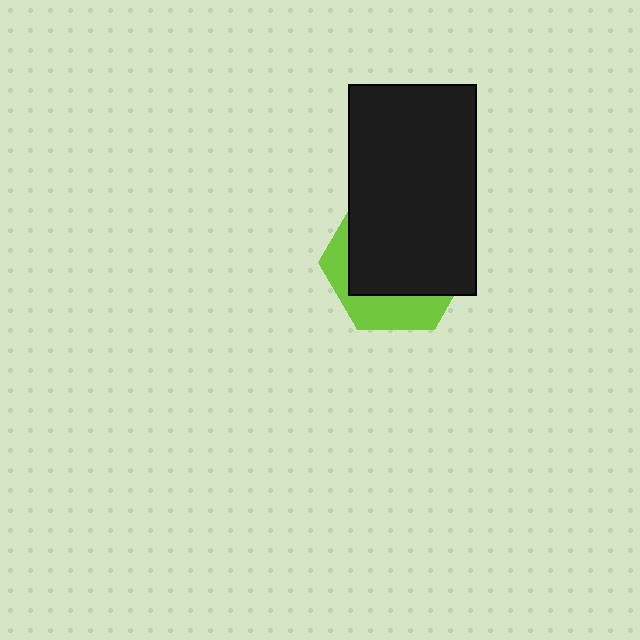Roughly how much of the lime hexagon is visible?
A small part of it is visible (roughly 30%).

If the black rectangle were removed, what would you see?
You would see the complete lime hexagon.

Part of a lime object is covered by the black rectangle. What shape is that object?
It is a hexagon.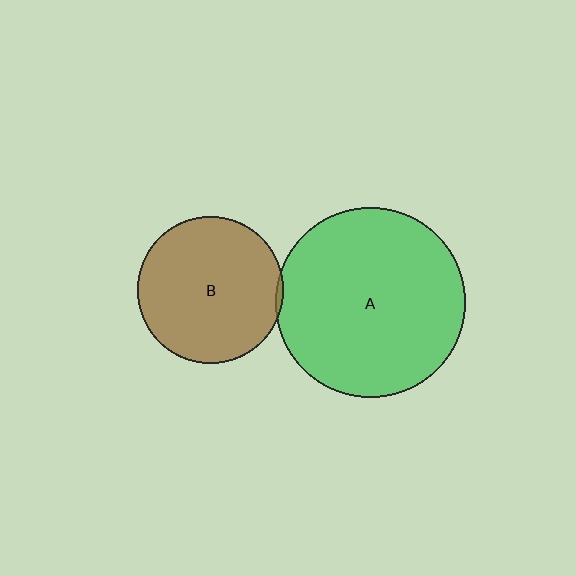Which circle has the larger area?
Circle A (green).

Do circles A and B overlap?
Yes.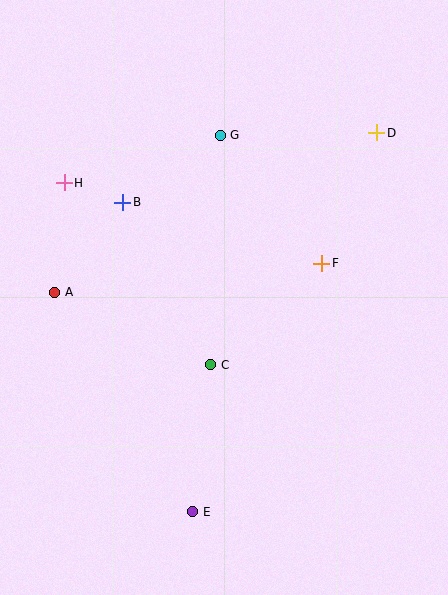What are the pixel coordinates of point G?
Point G is at (220, 135).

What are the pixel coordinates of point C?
Point C is at (211, 365).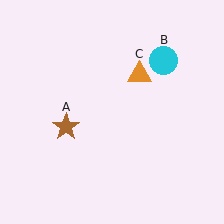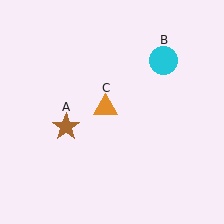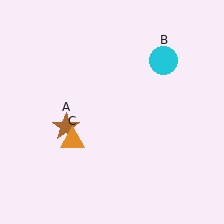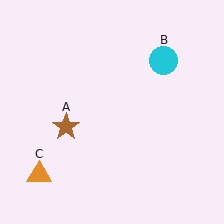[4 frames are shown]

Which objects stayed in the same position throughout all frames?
Brown star (object A) and cyan circle (object B) remained stationary.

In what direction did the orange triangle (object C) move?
The orange triangle (object C) moved down and to the left.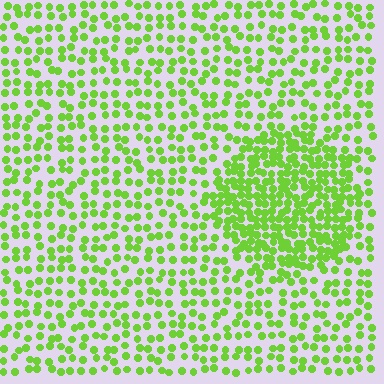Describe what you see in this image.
The image contains small lime elements arranged at two different densities. A circle-shaped region is visible where the elements are more densely packed than the surrounding area.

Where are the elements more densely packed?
The elements are more densely packed inside the circle boundary.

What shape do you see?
I see a circle.